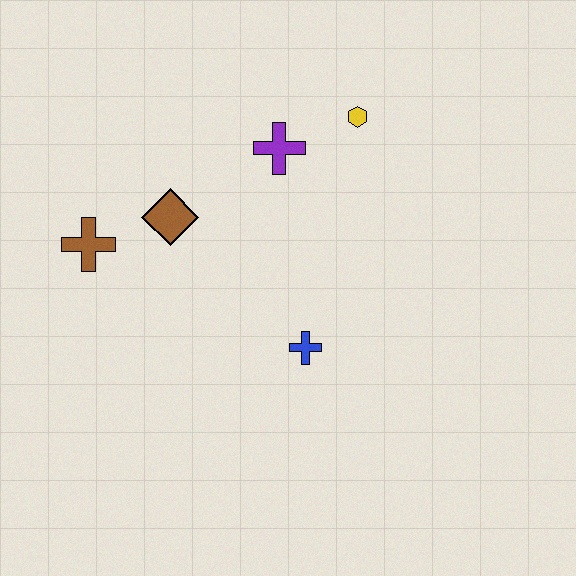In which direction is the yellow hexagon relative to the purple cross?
The yellow hexagon is to the right of the purple cross.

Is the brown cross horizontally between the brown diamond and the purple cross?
No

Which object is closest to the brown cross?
The brown diamond is closest to the brown cross.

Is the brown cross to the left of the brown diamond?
Yes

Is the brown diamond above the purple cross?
No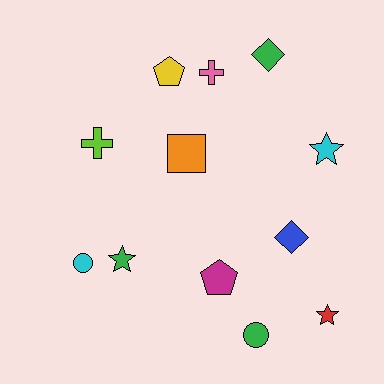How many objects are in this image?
There are 12 objects.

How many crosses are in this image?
There are 2 crosses.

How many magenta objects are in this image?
There is 1 magenta object.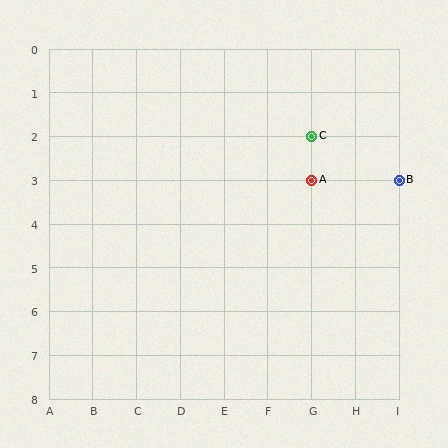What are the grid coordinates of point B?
Point B is at grid coordinates (I, 3).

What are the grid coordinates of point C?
Point C is at grid coordinates (G, 2).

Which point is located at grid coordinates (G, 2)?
Point C is at (G, 2).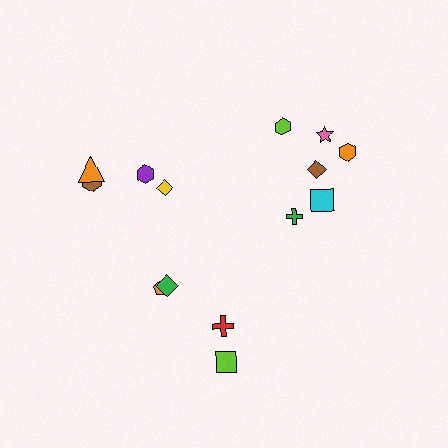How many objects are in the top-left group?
There are 4 objects.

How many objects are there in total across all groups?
There are 14 objects.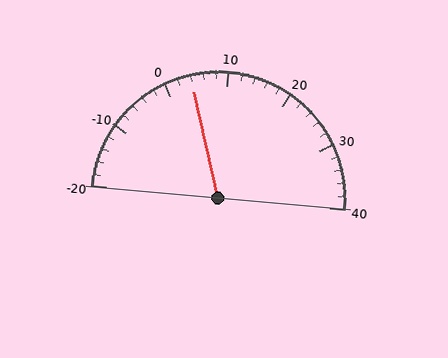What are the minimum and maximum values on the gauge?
The gauge ranges from -20 to 40.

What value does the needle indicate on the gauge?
The needle indicates approximately 4.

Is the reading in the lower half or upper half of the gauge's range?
The reading is in the lower half of the range (-20 to 40).